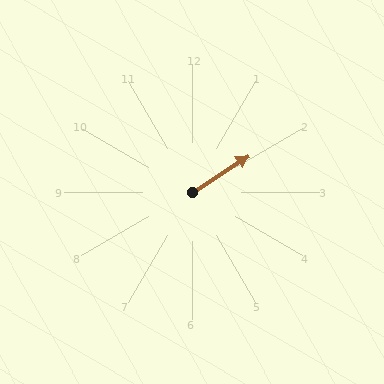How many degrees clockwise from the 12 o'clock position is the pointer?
Approximately 57 degrees.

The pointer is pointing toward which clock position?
Roughly 2 o'clock.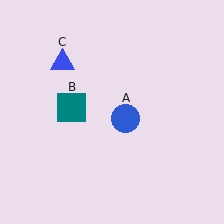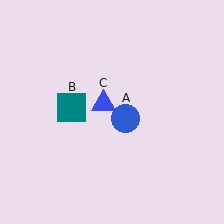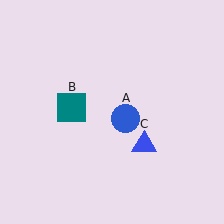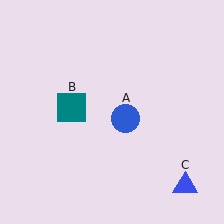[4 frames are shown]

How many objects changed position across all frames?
1 object changed position: blue triangle (object C).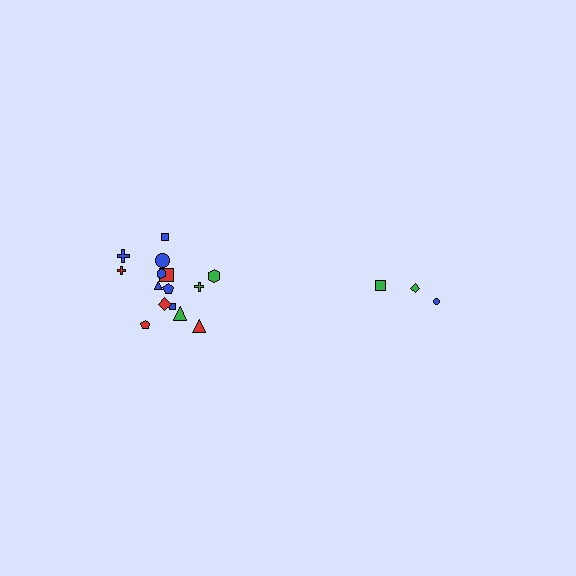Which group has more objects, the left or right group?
The left group.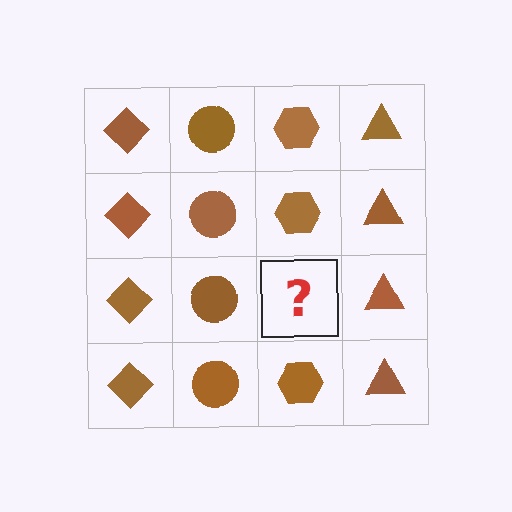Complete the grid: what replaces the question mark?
The question mark should be replaced with a brown hexagon.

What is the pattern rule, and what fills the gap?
The rule is that each column has a consistent shape. The gap should be filled with a brown hexagon.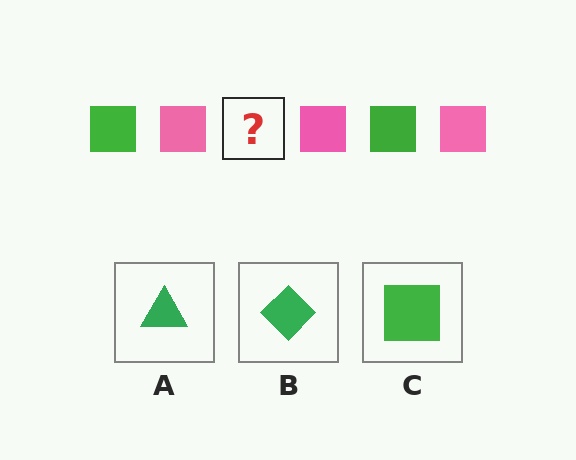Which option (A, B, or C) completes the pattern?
C.